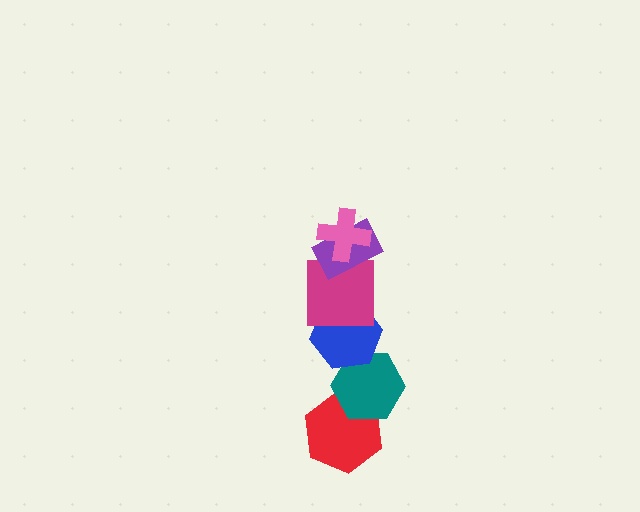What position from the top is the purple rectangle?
The purple rectangle is 2nd from the top.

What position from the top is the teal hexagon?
The teal hexagon is 5th from the top.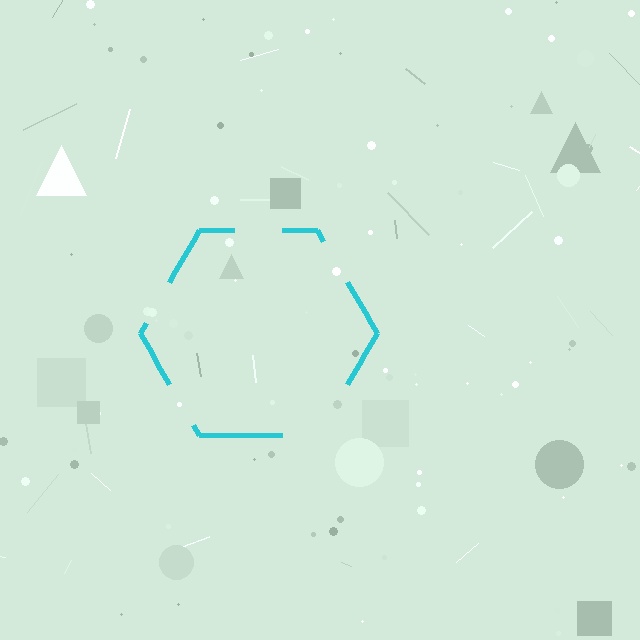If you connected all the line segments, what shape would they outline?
They would outline a hexagon.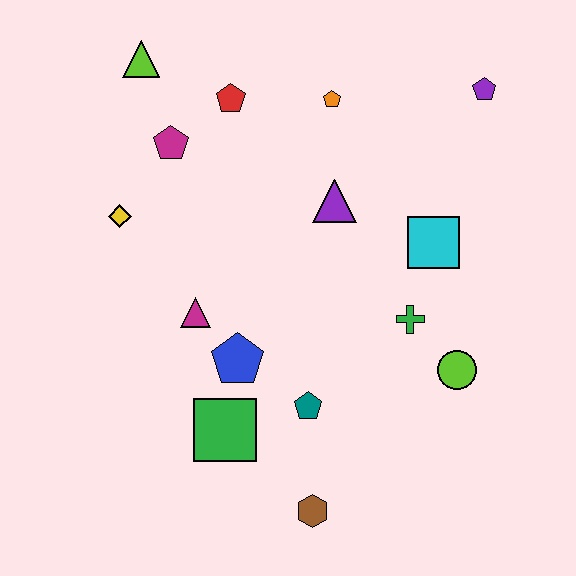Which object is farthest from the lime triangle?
The brown hexagon is farthest from the lime triangle.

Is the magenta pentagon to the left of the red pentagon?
Yes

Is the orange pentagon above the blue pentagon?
Yes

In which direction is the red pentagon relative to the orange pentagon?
The red pentagon is to the left of the orange pentagon.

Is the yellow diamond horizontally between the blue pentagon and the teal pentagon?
No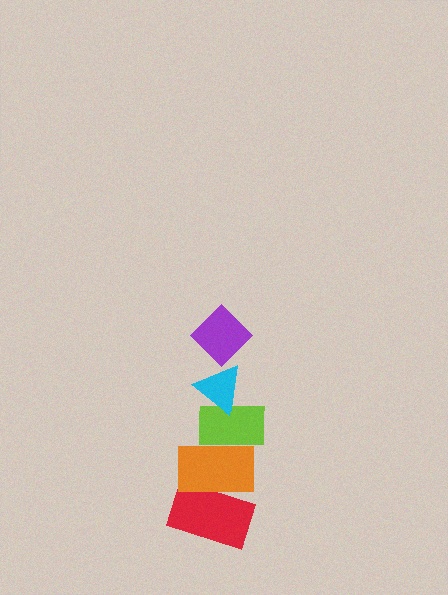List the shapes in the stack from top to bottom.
From top to bottom: the purple diamond, the cyan triangle, the lime rectangle, the orange rectangle, the red rectangle.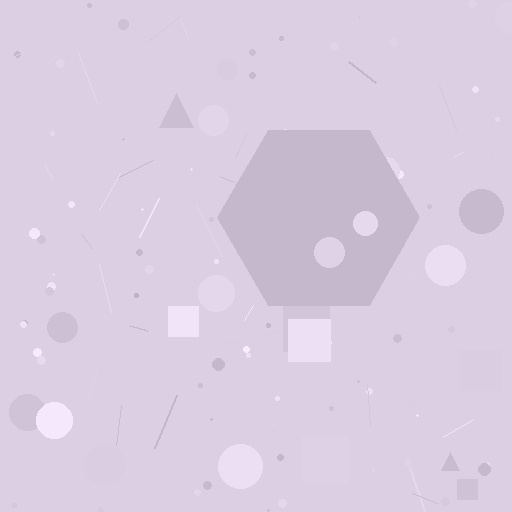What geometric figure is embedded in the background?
A hexagon is embedded in the background.